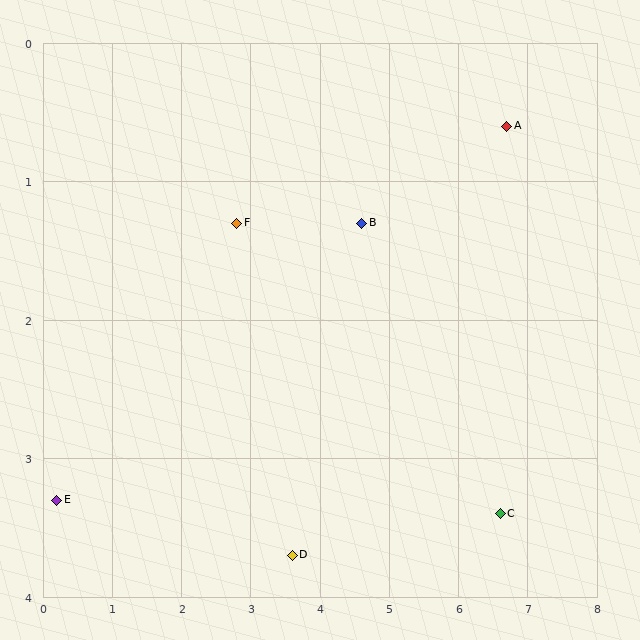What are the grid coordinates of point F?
Point F is at approximately (2.8, 1.3).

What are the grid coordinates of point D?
Point D is at approximately (3.6, 3.7).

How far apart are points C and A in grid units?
Points C and A are about 2.8 grid units apart.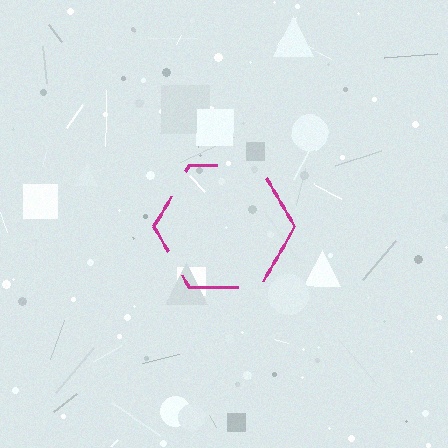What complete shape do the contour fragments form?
The contour fragments form a hexagon.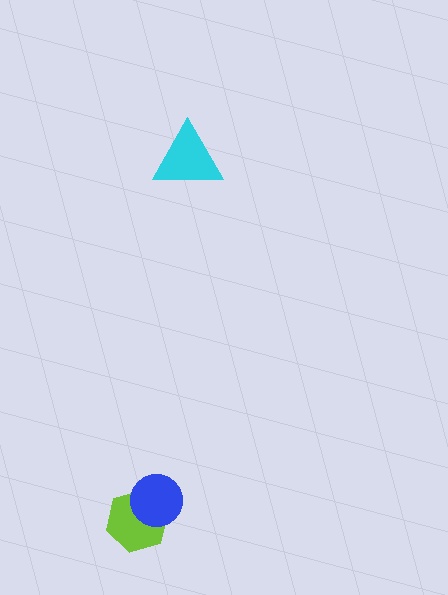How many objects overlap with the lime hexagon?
1 object overlaps with the lime hexagon.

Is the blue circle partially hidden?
No, no other shape covers it.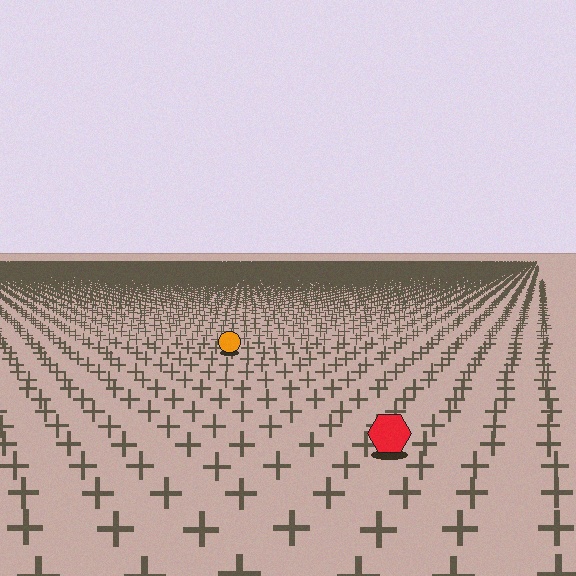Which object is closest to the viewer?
The red hexagon is closest. The texture marks near it are larger and more spread out.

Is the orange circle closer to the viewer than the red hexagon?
No. The red hexagon is closer — you can tell from the texture gradient: the ground texture is coarser near it.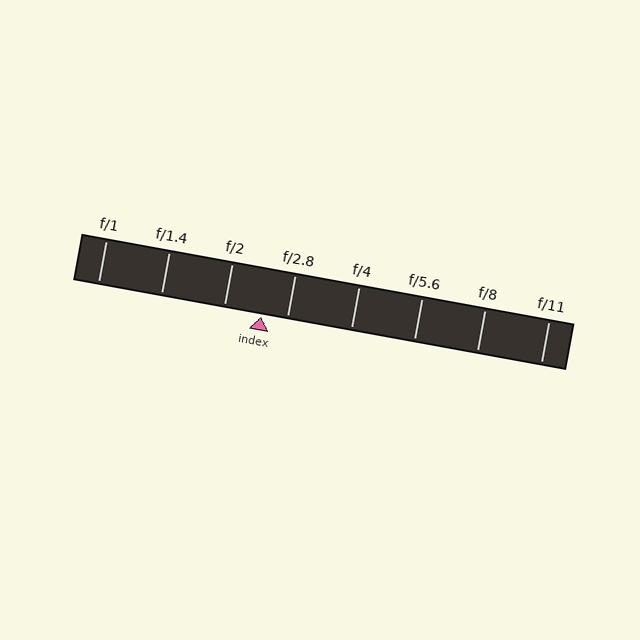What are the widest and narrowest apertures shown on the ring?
The widest aperture shown is f/1 and the narrowest is f/11.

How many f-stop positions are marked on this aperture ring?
There are 8 f-stop positions marked.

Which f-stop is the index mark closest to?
The index mark is closest to f/2.8.